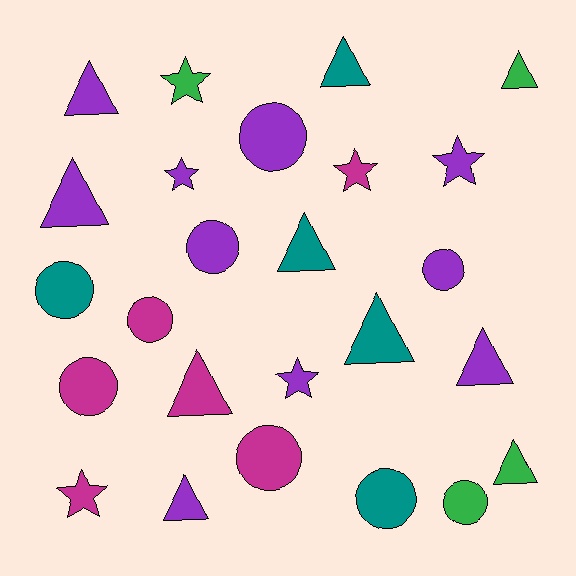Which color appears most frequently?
Purple, with 10 objects.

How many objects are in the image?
There are 25 objects.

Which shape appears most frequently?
Triangle, with 10 objects.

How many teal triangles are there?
There are 3 teal triangles.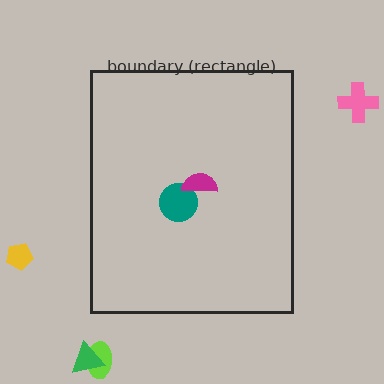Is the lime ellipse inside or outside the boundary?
Outside.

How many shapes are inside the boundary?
2 inside, 4 outside.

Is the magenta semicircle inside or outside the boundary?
Inside.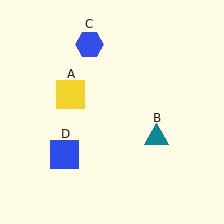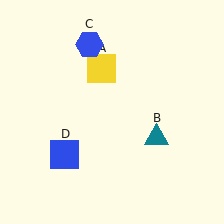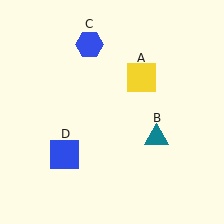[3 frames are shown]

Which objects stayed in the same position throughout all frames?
Teal triangle (object B) and blue hexagon (object C) and blue square (object D) remained stationary.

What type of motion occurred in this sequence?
The yellow square (object A) rotated clockwise around the center of the scene.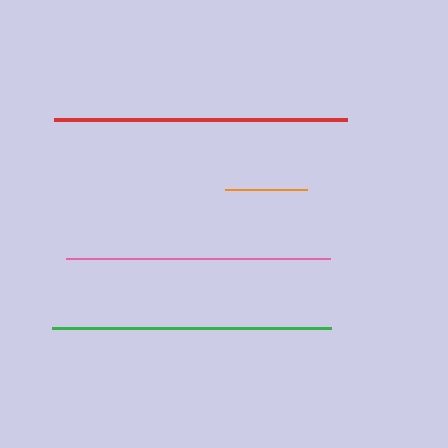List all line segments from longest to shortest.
From longest to shortest: red, green, pink, orange.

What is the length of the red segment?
The red segment is approximately 292 pixels long.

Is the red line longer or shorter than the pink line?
The red line is longer than the pink line.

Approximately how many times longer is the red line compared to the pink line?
The red line is approximately 1.1 times the length of the pink line.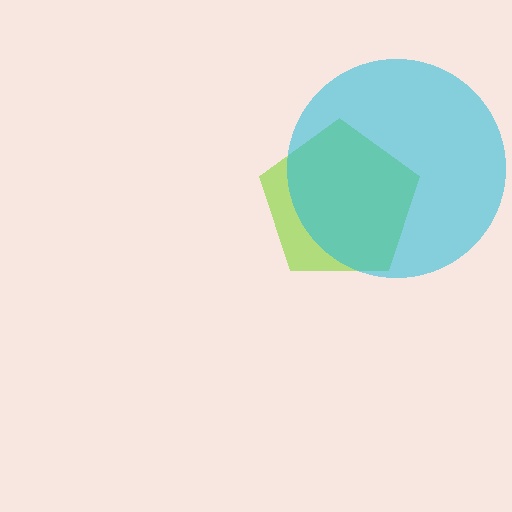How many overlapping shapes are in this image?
There are 2 overlapping shapes in the image.